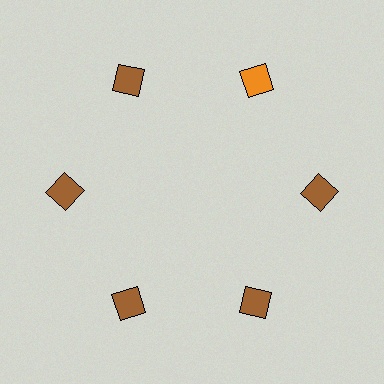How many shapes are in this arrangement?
There are 6 shapes arranged in a ring pattern.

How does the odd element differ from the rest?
It has a different color: orange instead of brown.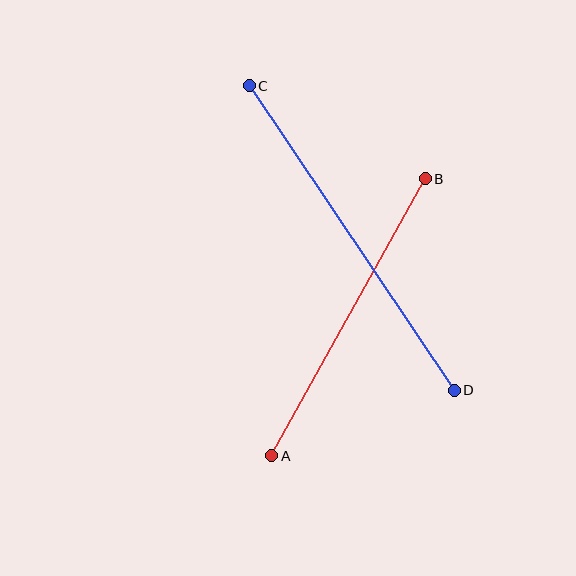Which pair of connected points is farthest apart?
Points C and D are farthest apart.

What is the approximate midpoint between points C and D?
The midpoint is at approximately (352, 238) pixels.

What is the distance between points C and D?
The distance is approximately 367 pixels.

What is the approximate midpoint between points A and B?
The midpoint is at approximately (349, 317) pixels.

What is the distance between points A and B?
The distance is approximately 317 pixels.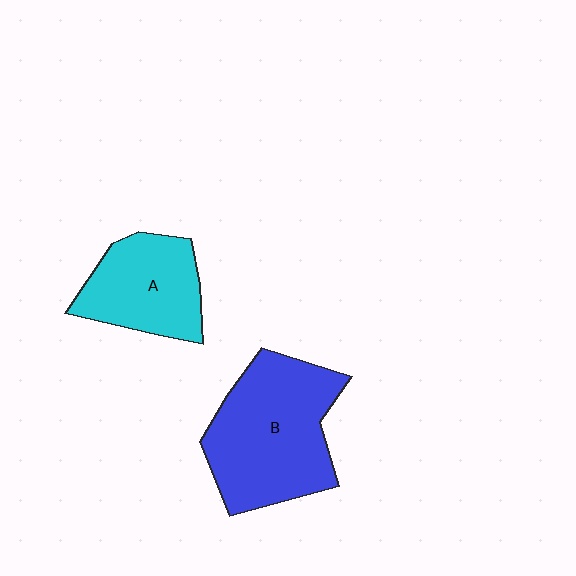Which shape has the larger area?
Shape B (blue).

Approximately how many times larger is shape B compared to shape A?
Approximately 1.6 times.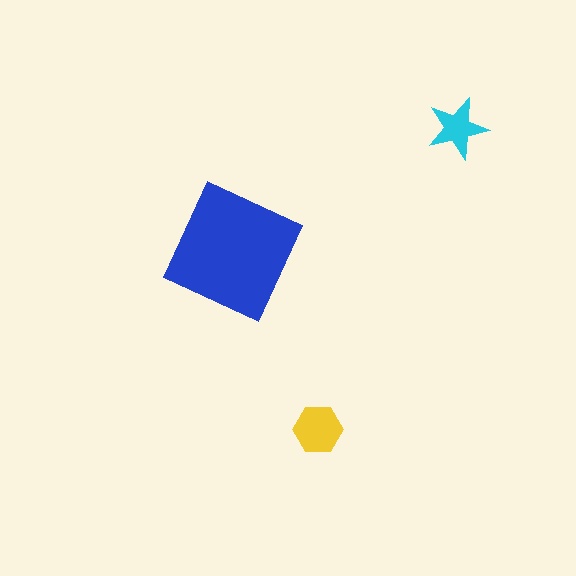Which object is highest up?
The cyan star is topmost.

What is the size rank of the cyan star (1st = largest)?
3rd.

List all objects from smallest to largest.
The cyan star, the yellow hexagon, the blue square.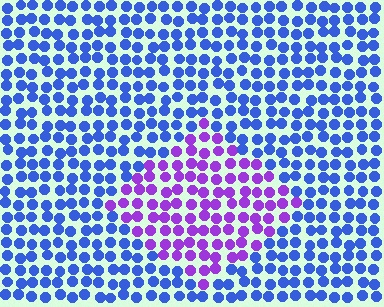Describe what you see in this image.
The image is filled with small blue elements in a uniform arrangement. A diamond-shaped region is visible where the elements are tinted to a slightly different hue, forming a subtle color boundary.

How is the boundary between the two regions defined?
The boundary is defined purely by a slight shift in hue (about 52 degrees). Spacing, size, and orientation are identical on both sides.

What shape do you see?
I see a diamond.